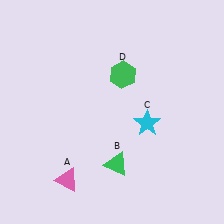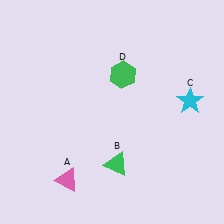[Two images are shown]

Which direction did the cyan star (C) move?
The cyan star (C) moved right.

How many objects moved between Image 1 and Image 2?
1 object moved between the two images.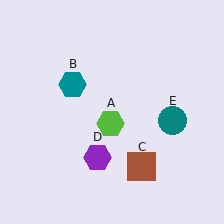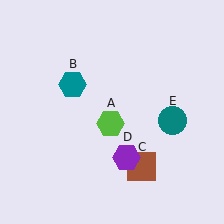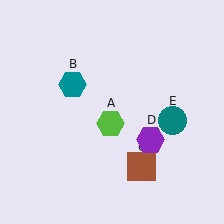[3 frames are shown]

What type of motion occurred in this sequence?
The purple hexagon (object D) rotated counterclockwise around the center of the scene.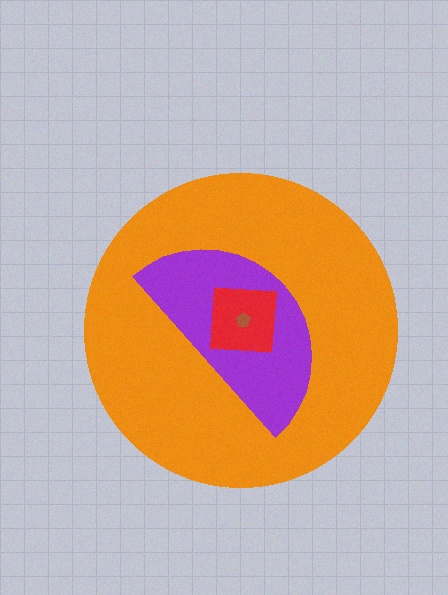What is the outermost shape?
The orange circle.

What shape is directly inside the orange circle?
The purple semicircle.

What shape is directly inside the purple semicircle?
The red square.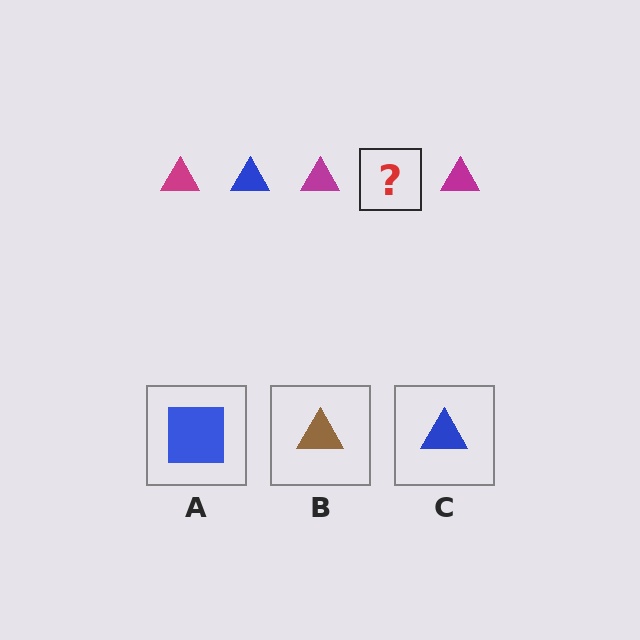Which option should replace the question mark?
Option C.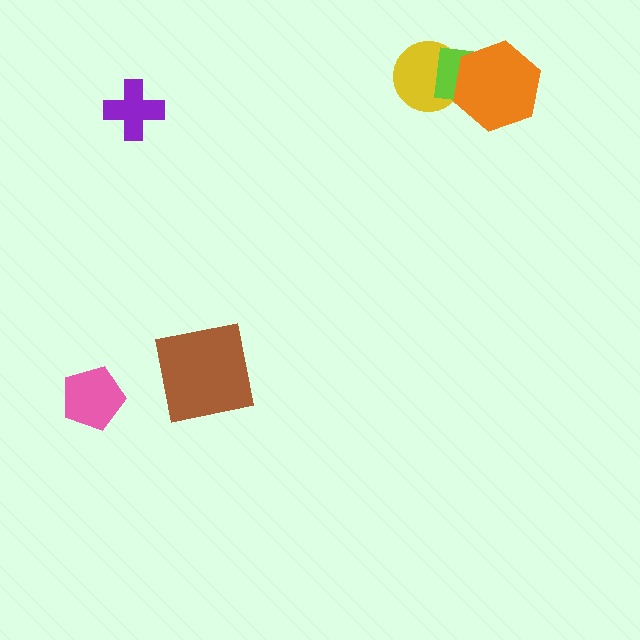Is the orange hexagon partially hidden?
No, no other shape covers it.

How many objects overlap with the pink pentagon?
0 objects overlap with the pink pentagon.